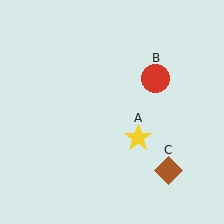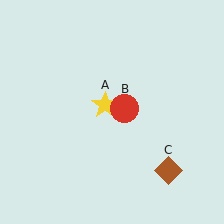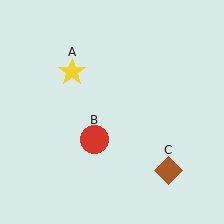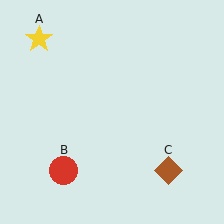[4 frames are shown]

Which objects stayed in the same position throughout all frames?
Brown diamond (object C) remained stationary.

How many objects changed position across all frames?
2 objects changed position: yellow star (object A), red circle (object B).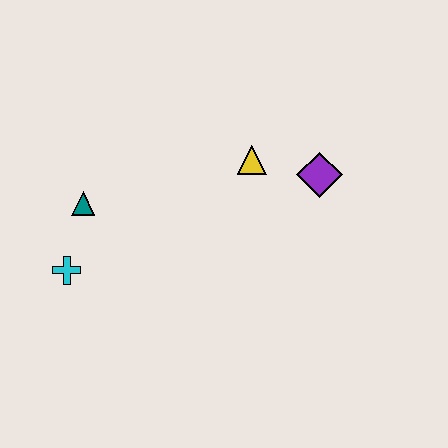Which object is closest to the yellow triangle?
The purple diamond is closest to the yellow triangle.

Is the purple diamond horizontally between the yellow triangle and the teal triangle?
No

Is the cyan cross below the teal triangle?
Yes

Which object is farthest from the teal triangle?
The purple diamond is farthest from the teal triangle.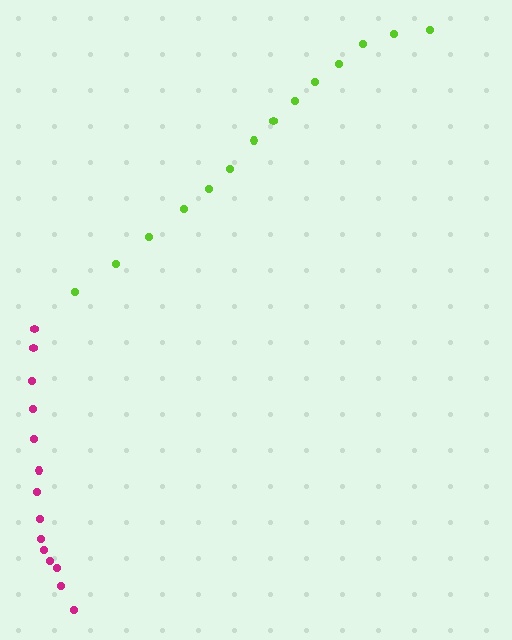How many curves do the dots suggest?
There are 2 distinct paths.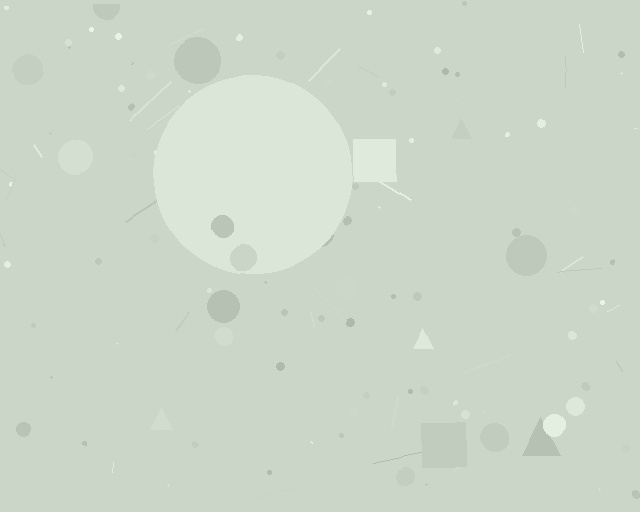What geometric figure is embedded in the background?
A circle is embedded in the background.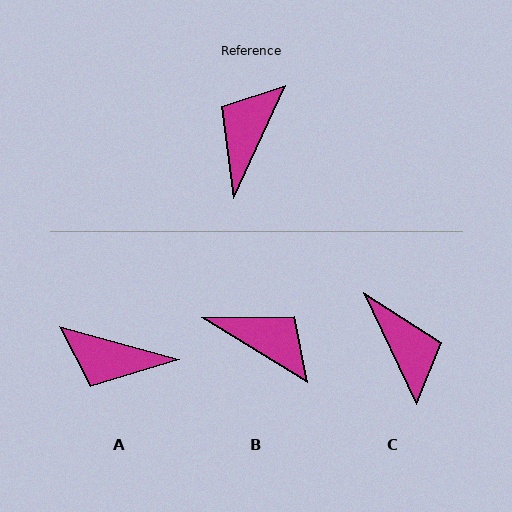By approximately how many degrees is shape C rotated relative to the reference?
Approximately 130 degrees clockwise.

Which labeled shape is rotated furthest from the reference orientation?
C, about 130 degrees away.